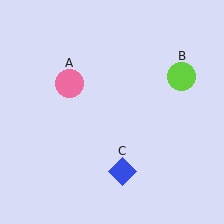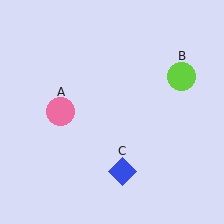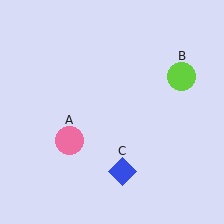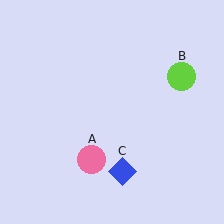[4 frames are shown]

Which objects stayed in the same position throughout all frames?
Lime circle (object B) and blue diamond (object C) remained stationary.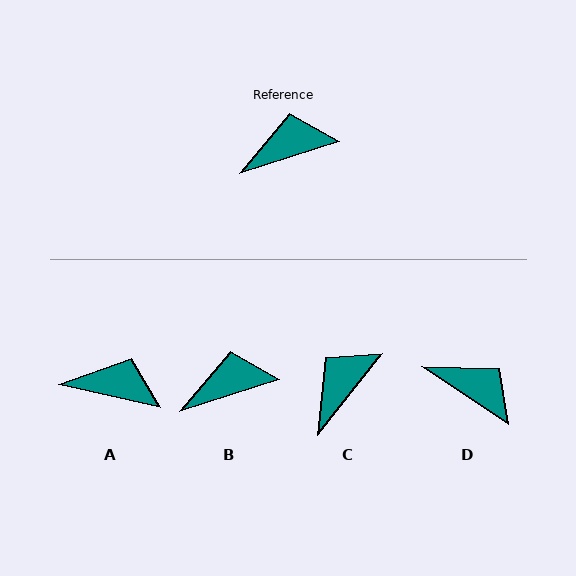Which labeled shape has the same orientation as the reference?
B.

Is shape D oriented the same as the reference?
No, it is off by about 52 degrees.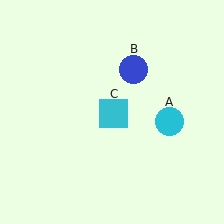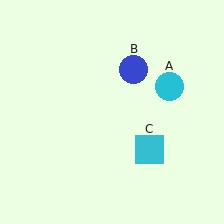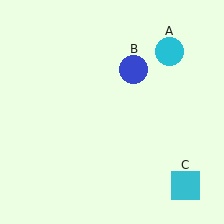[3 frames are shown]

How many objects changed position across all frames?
2 objects changed position: cyan circle (object A), cyan square (object C).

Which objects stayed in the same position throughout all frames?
Blue circle (object B) remained stationary.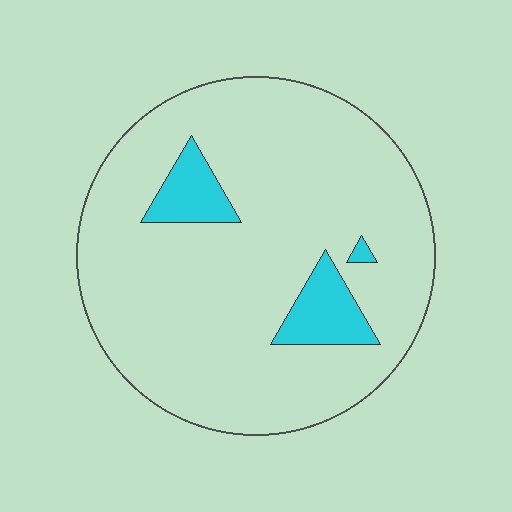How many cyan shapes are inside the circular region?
3.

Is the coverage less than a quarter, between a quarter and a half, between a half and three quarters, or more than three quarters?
Less than a quarter.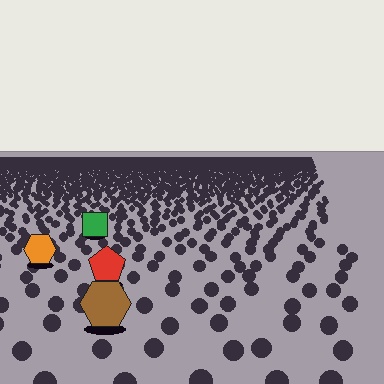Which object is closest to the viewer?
The brown hexagon is closest. The texture marks near it are larger and more spread out.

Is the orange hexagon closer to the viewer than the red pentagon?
No. The red pentagon is closer — you can tell from the texture gradient: the ground texture is coarser near it.